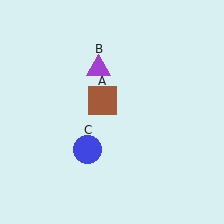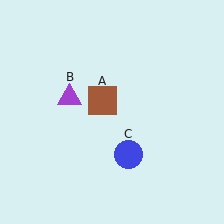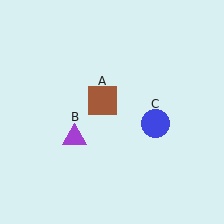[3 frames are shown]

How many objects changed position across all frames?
2 objects changed position: purple triangle (object B), blue circle (object C).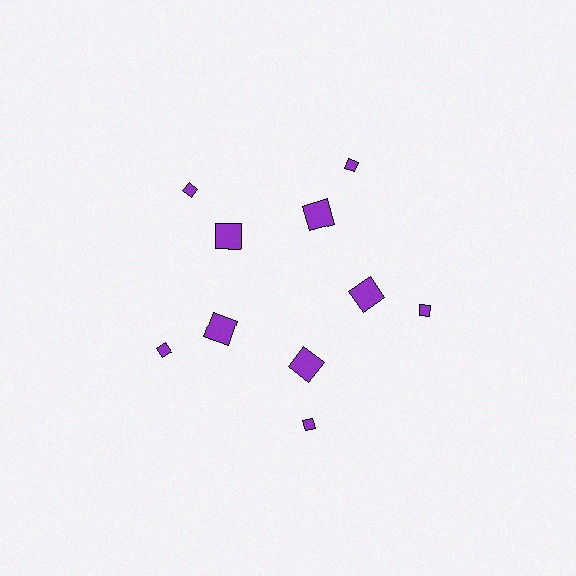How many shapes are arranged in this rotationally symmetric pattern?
There are 10 shapes, arranged in 5 groups of 2.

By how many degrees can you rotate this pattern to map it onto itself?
The pattern maps onto itself every 72 degrees of rotation.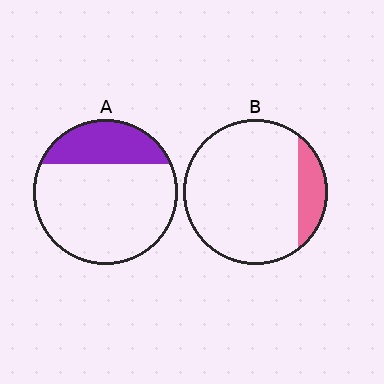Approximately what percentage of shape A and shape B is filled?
A is approximately 25% and B is approximately 15%.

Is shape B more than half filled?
No.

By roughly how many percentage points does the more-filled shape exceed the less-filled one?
By roughly 10 percentage points (A over B).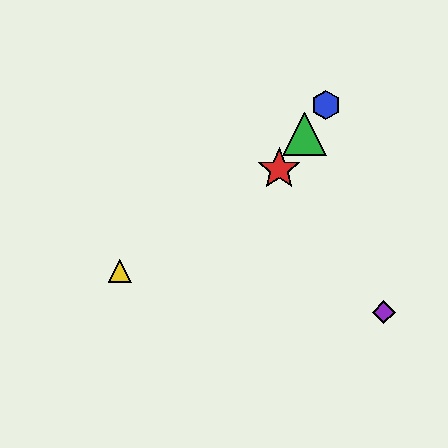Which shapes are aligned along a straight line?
The red star, the blue hexagon, the green triangle are aligned along a straight line.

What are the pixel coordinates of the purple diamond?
The purple diamond is at (384, 312).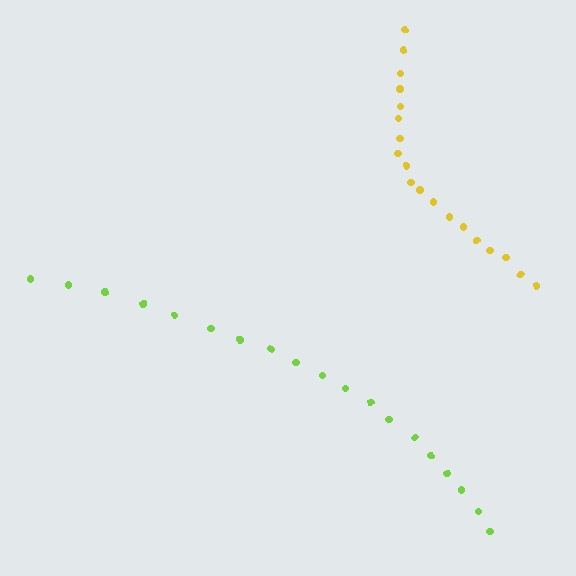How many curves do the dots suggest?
There are 2 distinct paths.